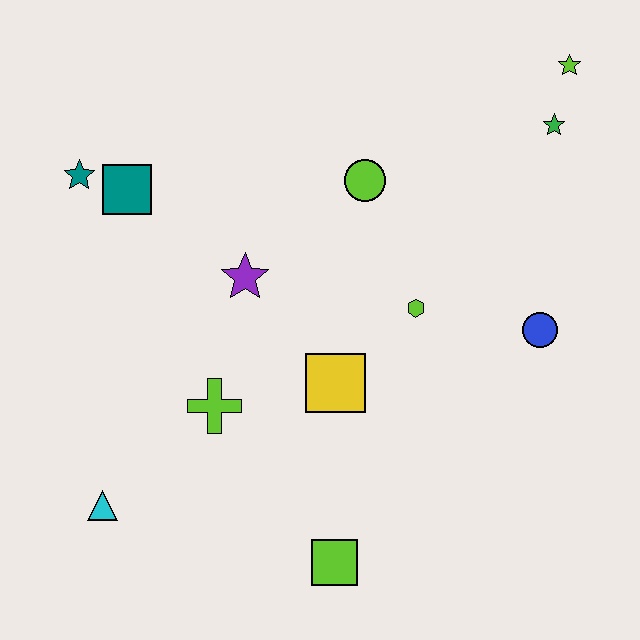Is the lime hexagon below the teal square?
Yes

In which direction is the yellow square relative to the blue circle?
The yellow square is to the left of the blue circle.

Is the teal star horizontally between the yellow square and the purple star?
No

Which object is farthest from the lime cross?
The lime star is farthest from the lime cross.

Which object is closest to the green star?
The lime star is closest to the green star.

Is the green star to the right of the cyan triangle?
Yes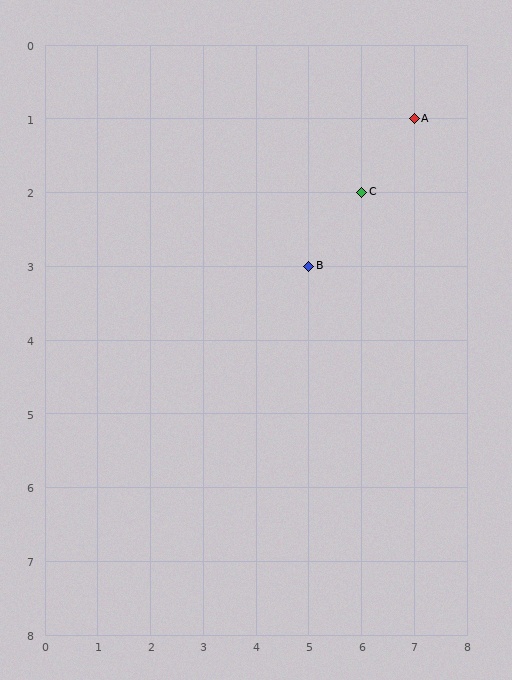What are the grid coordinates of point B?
Point B is at grid coordinates (5, 3).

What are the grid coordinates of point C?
Point C is at grid coordinates (6, 2).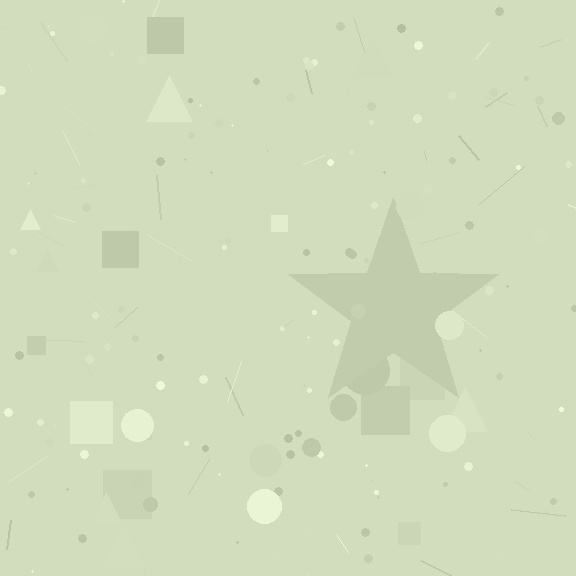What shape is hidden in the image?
A star is hidden in the image.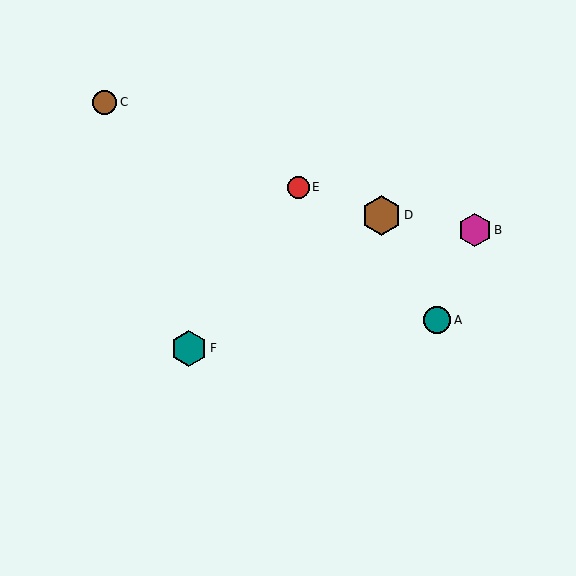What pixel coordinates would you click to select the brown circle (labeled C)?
Click at (105, 102) to select the brown circle C.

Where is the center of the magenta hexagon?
The center of the magenta hexagon is at (475, 230).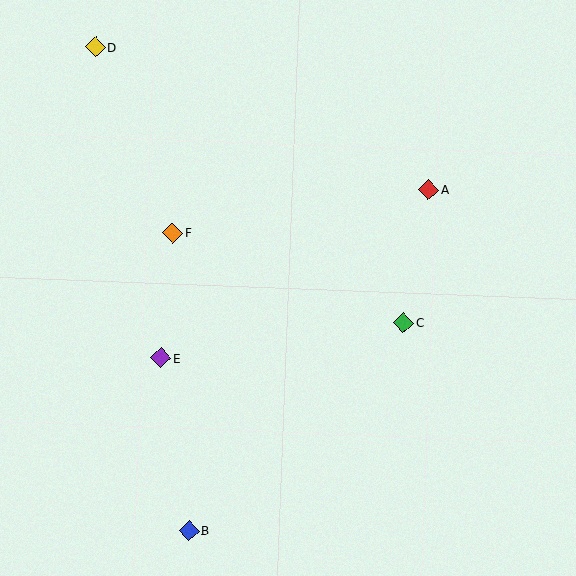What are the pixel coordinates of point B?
Point B is at (189, 531).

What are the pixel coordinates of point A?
Point A is at (429, 190).